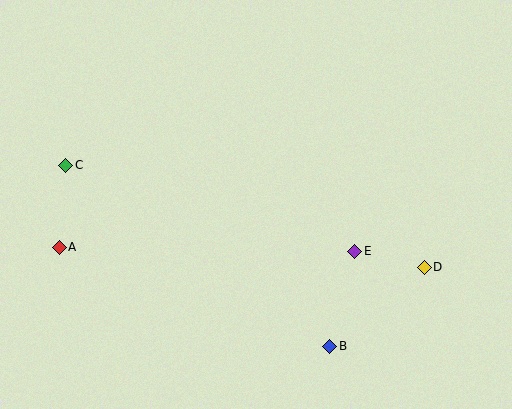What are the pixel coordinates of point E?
Point E is at (355, 251).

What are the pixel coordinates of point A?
Point A is at (59, 248).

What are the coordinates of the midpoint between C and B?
The midpoint between C and B is at (198, 256).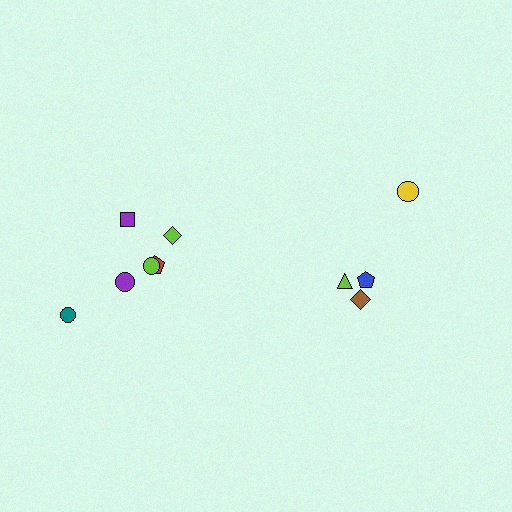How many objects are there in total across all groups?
There are 10 objects.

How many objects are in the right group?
There are 4 objects.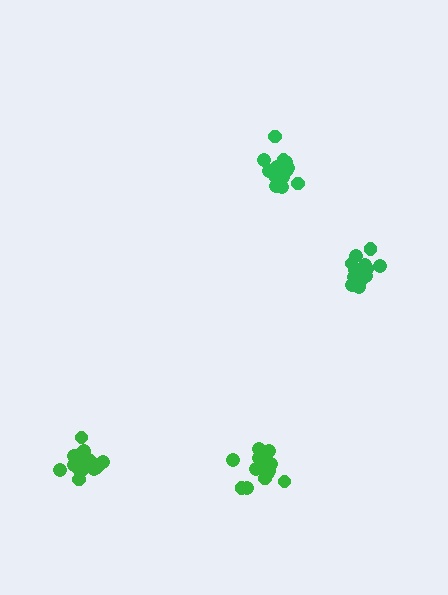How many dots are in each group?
Group 1: 14 dots, Group 2: 17 dots, Group 3: 18 dots, Group 4: 18 dots (67 total).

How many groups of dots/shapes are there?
There are 4 groups.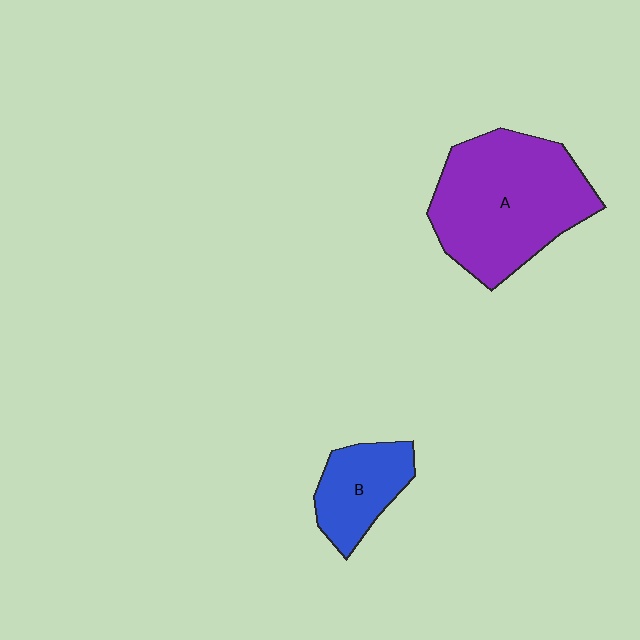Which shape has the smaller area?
Shape B (blue).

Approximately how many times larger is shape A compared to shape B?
Approximately 2.4 times.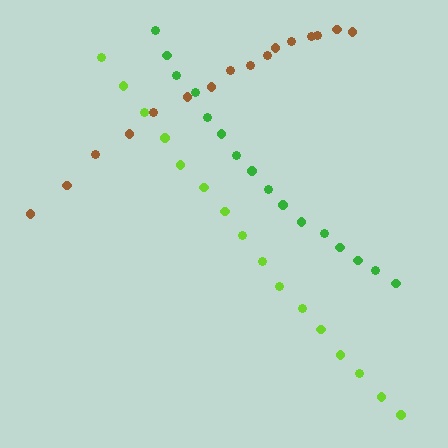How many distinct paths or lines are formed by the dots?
There are 3 distinct paths.